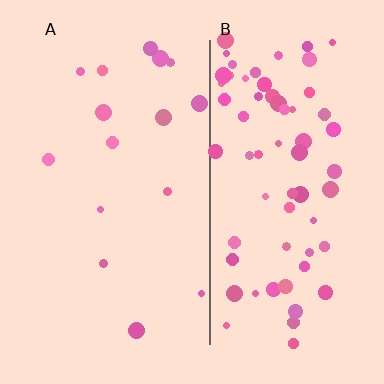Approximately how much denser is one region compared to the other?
Approximately 4.3× — region B over region A.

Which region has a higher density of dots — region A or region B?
B (the right).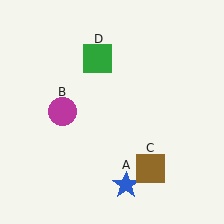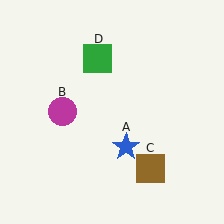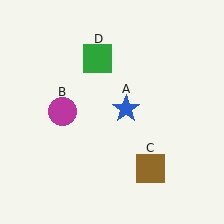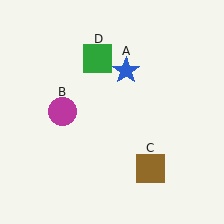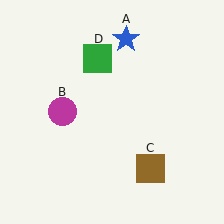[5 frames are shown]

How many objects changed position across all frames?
1 object changed position: blue star (object A).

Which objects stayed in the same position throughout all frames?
Magenta circle (object B) and brown square (object C) and green square (object D) remained stationary.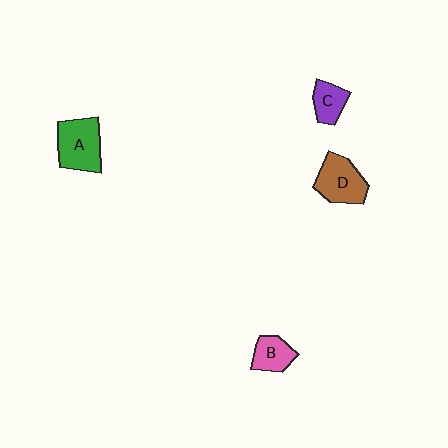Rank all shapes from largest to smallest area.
From largest to smallest: A (green), D (brown), B (pink), C (purple).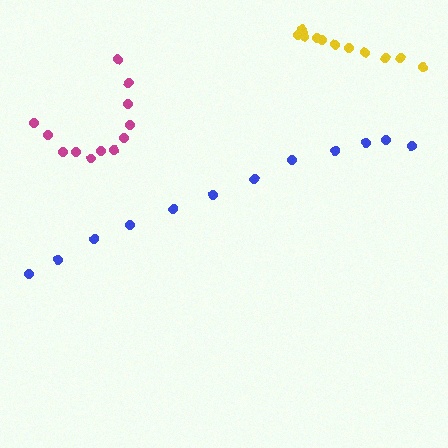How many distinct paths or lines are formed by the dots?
There are 3 distinct paths.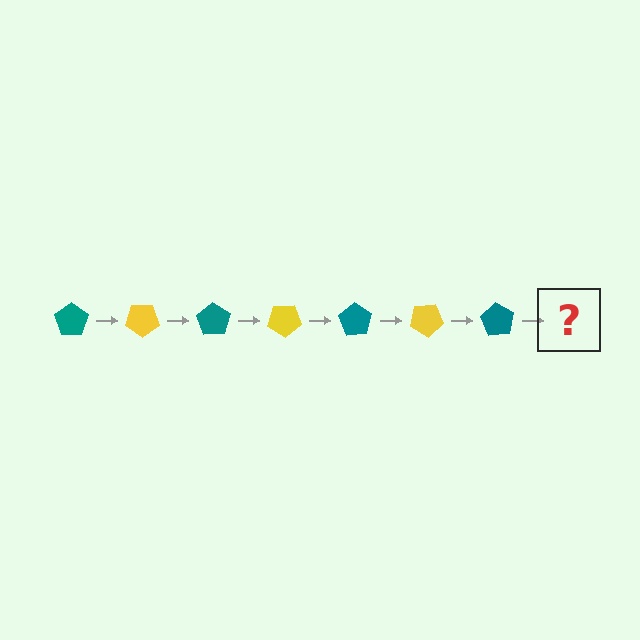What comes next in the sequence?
The next element should be a yellow pentagon, rotated 245 degrees from the start.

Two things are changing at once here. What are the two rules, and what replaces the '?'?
The two rules are that it rotates 35 degrees each step and the color cycles through teal and yellow. The '?' should be a yellow pentagon, rotated 245 degrees from the start.